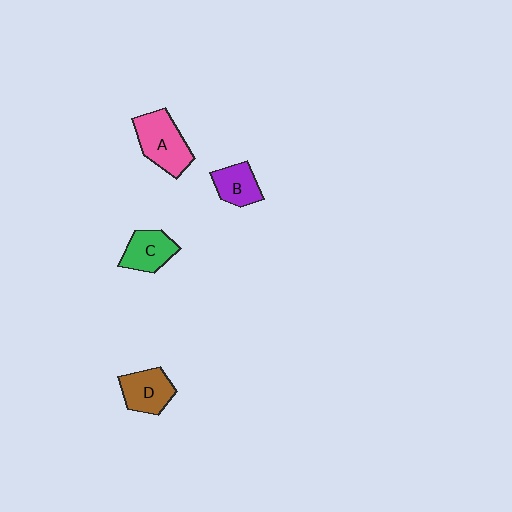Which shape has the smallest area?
Shape B (purple).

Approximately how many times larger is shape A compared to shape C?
Approximately 1.4 times.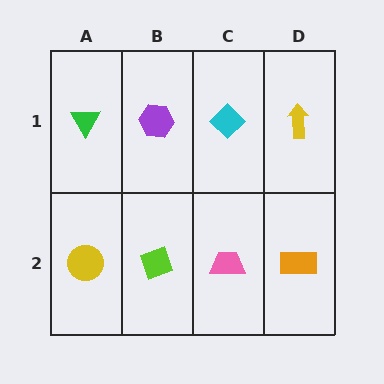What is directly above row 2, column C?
A cyan diamond.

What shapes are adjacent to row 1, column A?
A yellow circle (row 2, column A), a purple hexagon (row 1, column B).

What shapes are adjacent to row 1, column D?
An orange rectangle (row 2, column D), a cyan diamond (row 1, column C).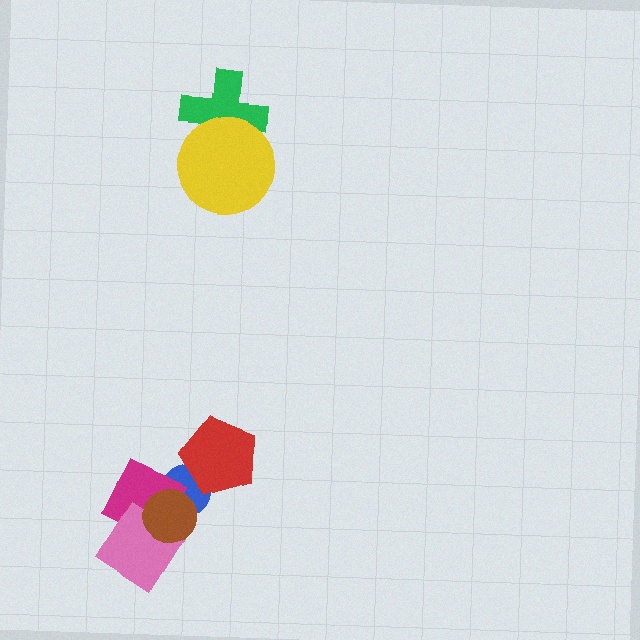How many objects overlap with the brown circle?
3 objects overlap with the brown circle.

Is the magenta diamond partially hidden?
Yes, it is partially covered by another shape.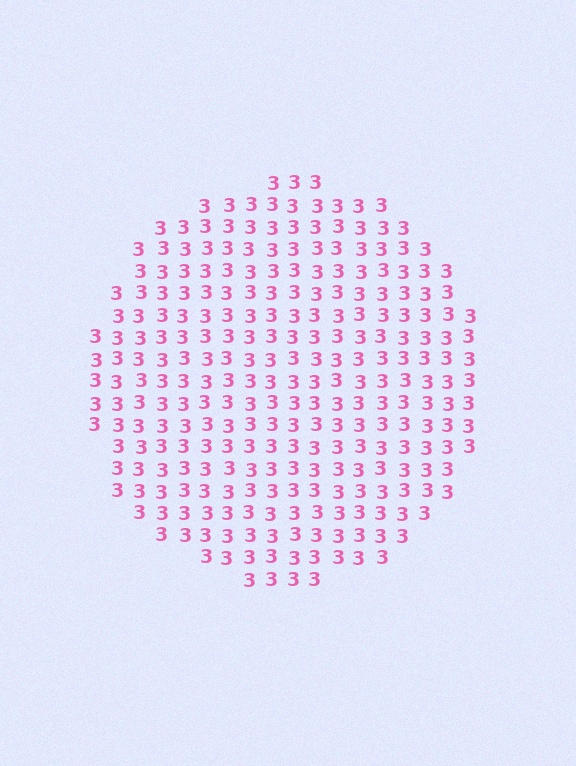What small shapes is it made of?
It is made of small digit 3's.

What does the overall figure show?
The overall figure shows a circle.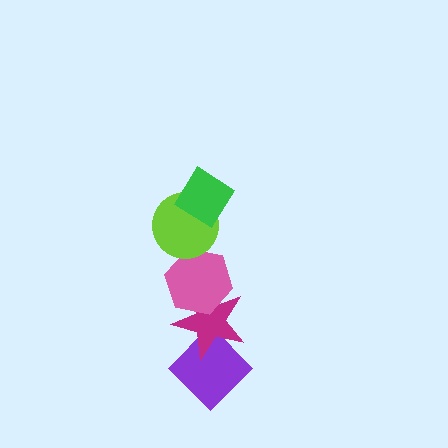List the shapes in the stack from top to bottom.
From top to bottom: the green diamond, the lime circle, the pink hexagon, the magenta star, the purple diamond.